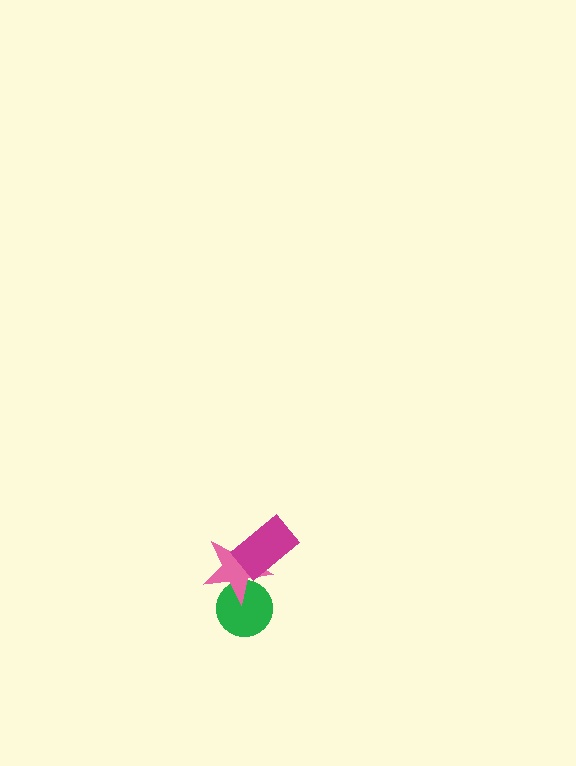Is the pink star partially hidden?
Yes, it is partially covered by another shape.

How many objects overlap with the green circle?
1 object overlaps with the green circle.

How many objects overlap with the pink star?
2 objects overlap with the pink star.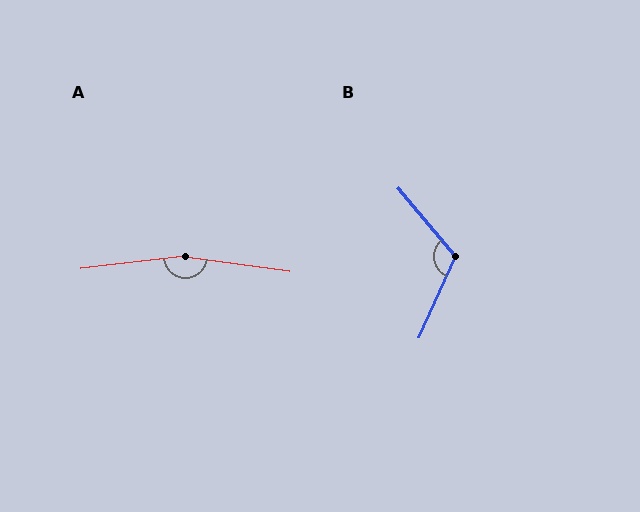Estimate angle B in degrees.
Approximately 116 degrees.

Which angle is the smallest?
B, at approximately 116 degrees.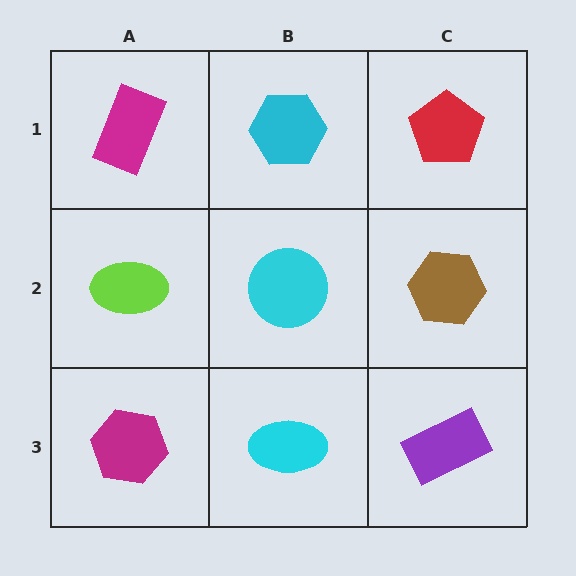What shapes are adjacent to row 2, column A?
A magenta rectangle (row 1, column A), a magenta hexagon (row 3, column A), a cyan circle (row 2, column B).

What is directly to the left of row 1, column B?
A magenta rectangle.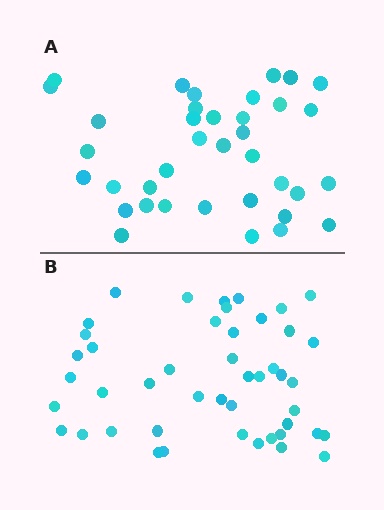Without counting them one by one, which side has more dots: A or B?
Region B (the bottom region) has more dots.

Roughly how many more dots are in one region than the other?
Region B has roughly 8 or so more dots than region A.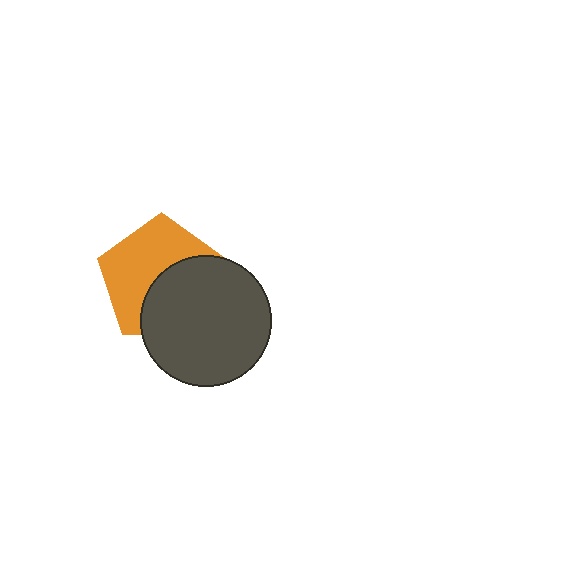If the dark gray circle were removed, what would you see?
You would see the complete orange pentagon.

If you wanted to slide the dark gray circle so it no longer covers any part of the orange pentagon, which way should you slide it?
Slide it toward the lower-right — that is the most direct way to separate the two shapes.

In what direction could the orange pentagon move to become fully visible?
The orange pentagon could move toward the upper-left. That would shift it out from behind the dark gray circle entirely.